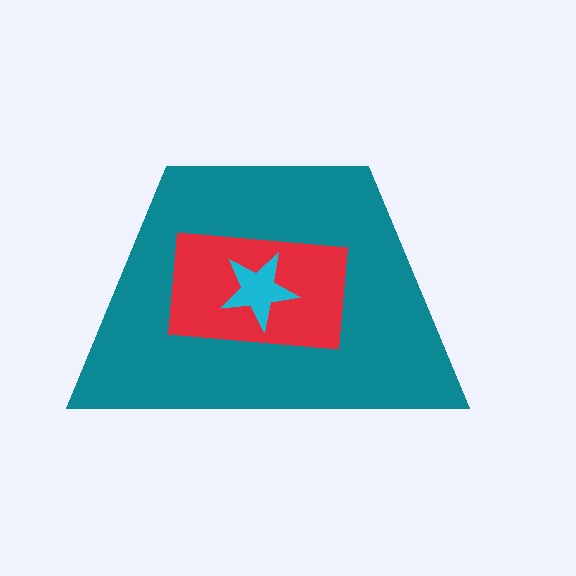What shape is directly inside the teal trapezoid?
The red rectangle.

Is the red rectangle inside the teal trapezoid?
Yes.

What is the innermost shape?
The cyan star.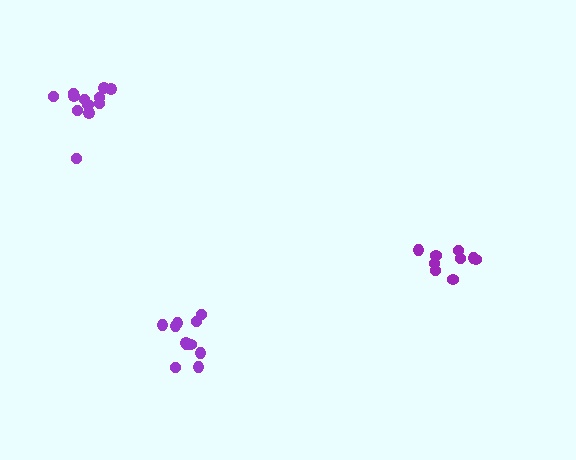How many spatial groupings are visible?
There are 3 spatial groupings.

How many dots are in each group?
Group 1: 11 dots, Group 2: 9 dots, Group 3: 12 dots (32 total).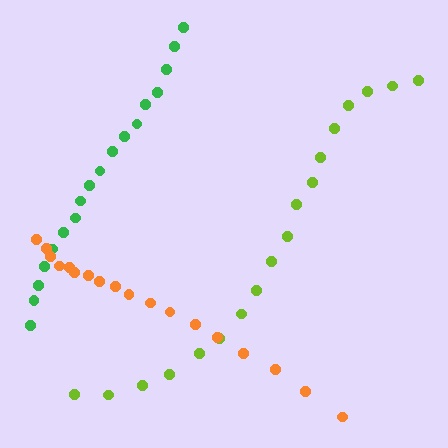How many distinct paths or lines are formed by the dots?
There are 3 distinct paths.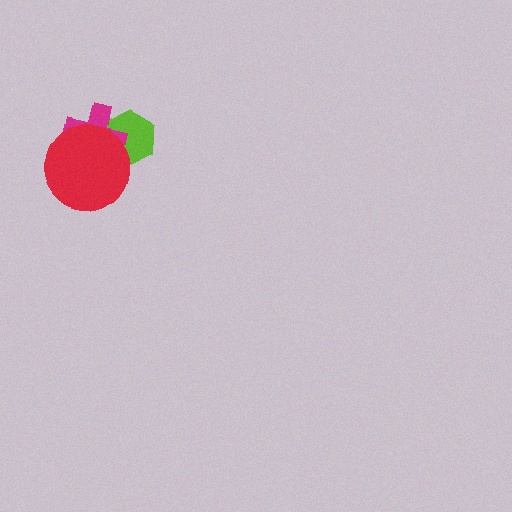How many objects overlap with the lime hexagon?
2 objects overlap with the lime hexagon.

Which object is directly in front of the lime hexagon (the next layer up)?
The magenta cross is directly in front of the lime hexagon.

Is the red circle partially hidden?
No, no other shape covers it.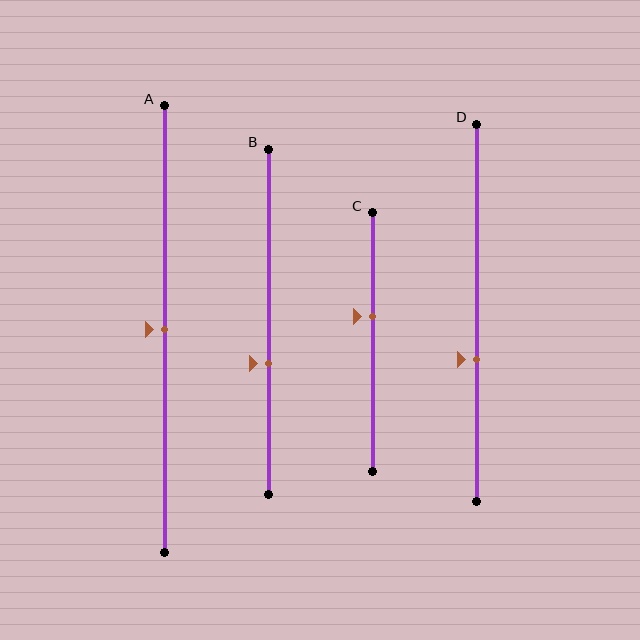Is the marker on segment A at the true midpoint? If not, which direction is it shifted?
Yes, the marker on segment A is at the true midpoint.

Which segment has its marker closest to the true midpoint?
Segment A has its marker closest to the true midpoint.